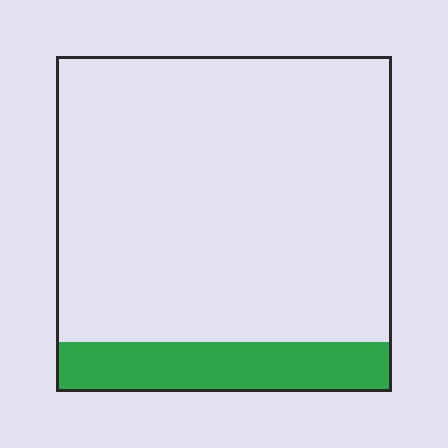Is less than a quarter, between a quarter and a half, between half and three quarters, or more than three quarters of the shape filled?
Less than a quarter.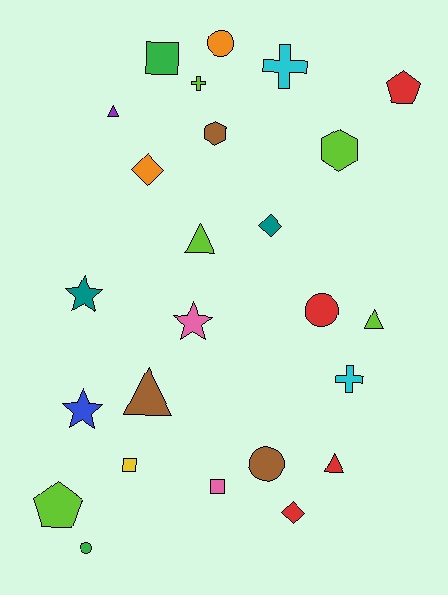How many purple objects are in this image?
There is 1 purple object.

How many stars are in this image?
There are 3 stars.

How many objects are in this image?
There are 25 objects.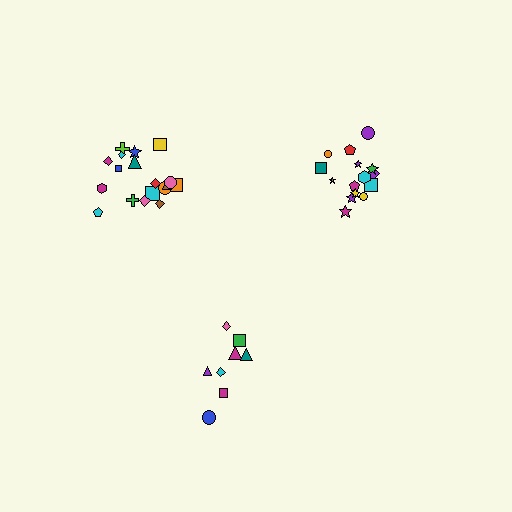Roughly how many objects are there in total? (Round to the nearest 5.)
Roughly 40 objects in total.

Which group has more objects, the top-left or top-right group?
The top-left group.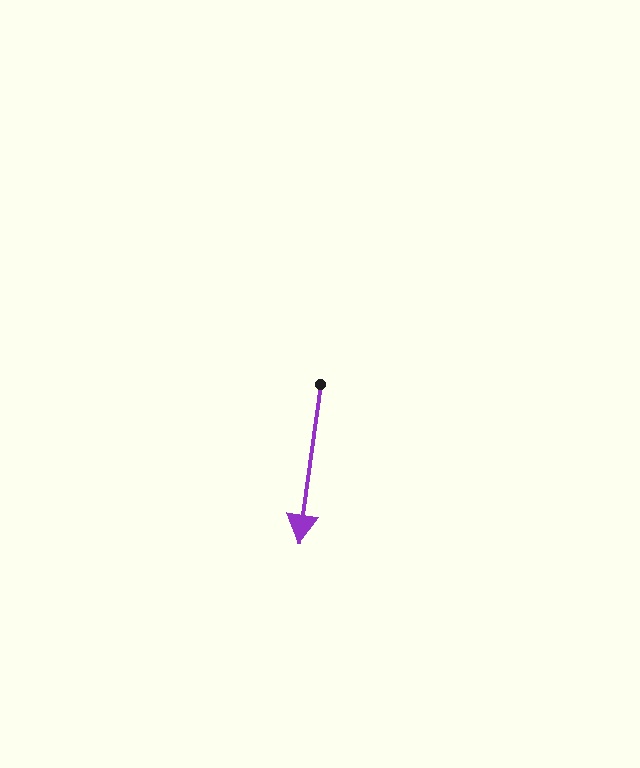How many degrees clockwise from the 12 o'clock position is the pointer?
Approximately 188 degrees.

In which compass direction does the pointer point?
South.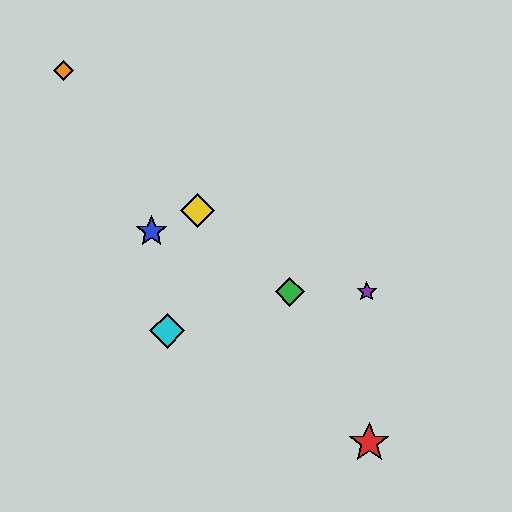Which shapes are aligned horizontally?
The green diamond, the purple star are aligned horizontally.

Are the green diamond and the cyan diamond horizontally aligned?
No, the green diamond is at y≈292 and the cyan diamond is at y≈331.